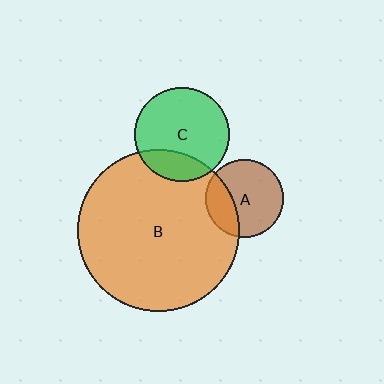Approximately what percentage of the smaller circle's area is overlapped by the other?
Approximately 20%.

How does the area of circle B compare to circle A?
Approximately 4.3 times.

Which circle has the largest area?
Circle B (orange).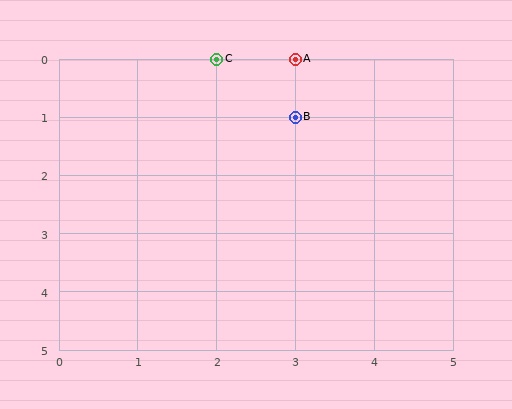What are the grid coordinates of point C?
Point C is at grid coordinates (2, 0).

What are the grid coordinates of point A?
Point A is at grid coordinates (3, 0).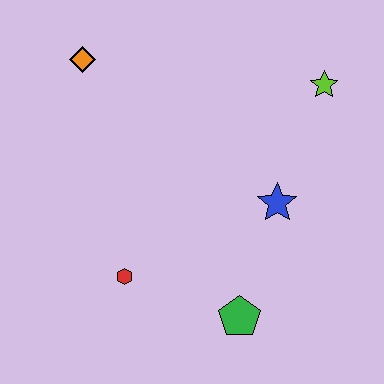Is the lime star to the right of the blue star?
Yes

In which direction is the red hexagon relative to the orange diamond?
The red hexagon is below the orange diamond.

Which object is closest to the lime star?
The blue star is closest to the lime star.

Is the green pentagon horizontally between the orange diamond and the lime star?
Yes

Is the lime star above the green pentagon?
Yes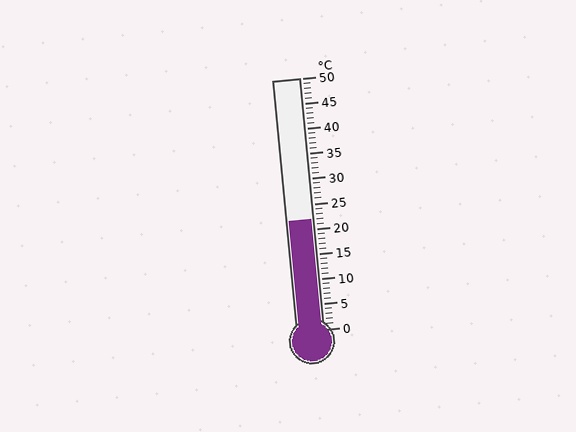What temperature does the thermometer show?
The thermometer shows approximately 22°C.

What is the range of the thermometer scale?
The thermometer scale ranges from 0°C to 50°C.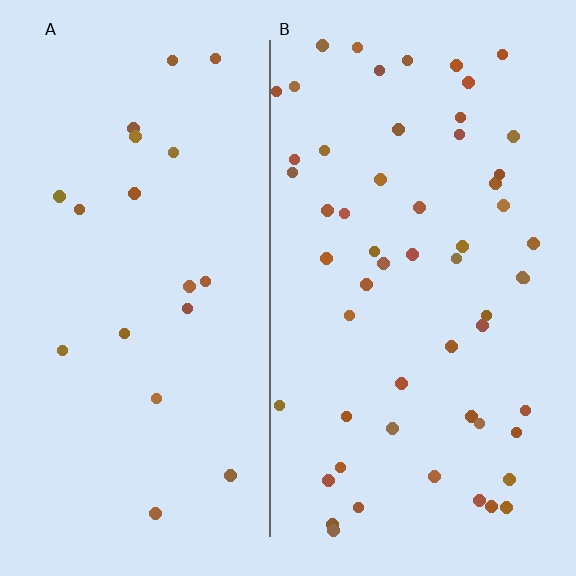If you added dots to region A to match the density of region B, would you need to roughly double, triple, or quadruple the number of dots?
Approximately triple.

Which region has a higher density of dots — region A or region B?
B (the right).